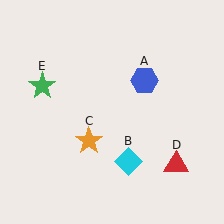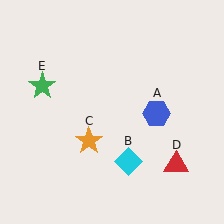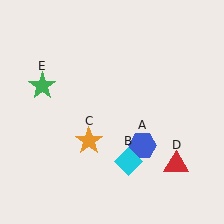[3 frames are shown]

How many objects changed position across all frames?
1 object changed position: blue hexagon (object A).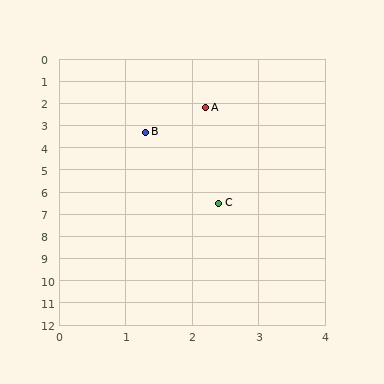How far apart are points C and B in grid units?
Points C and B are about 3.4 grid units apart.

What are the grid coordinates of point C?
Point C is at approximately (2.4, 6.5).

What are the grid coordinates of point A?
Point A is at approximately (2.2, 2.2).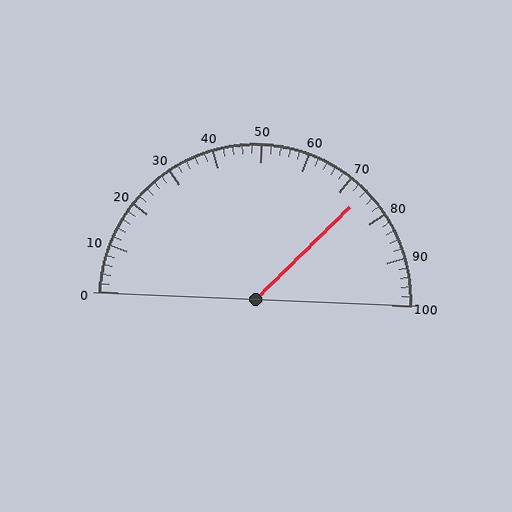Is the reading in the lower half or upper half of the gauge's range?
The reading is in the upper half of the range (0 to 100).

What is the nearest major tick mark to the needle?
The nearest major tick mark is 70.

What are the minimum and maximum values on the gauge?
The gauge ranges from 0 to 100.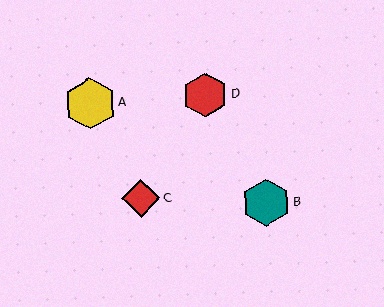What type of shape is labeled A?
Shape A is a yellow hexagon.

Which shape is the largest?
The yellow hexagon (labeled A) is the largest.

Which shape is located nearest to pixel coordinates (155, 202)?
The red diamond (labeled C) at (141, 198) is nearest to that location.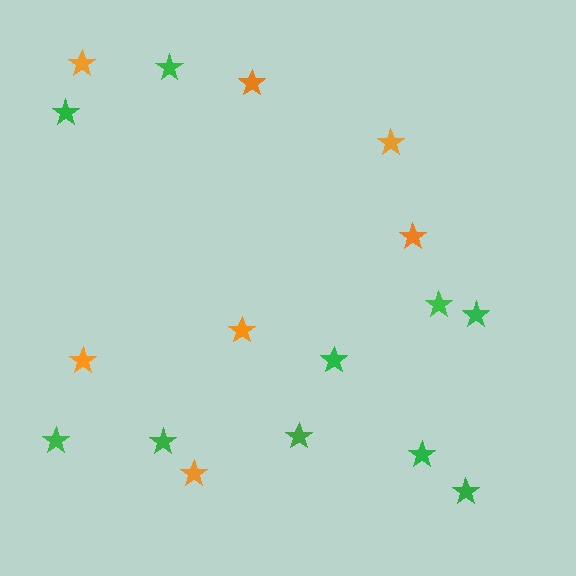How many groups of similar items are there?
There are 2 groups: one group of orange stars (7) and one group of green stars (10).